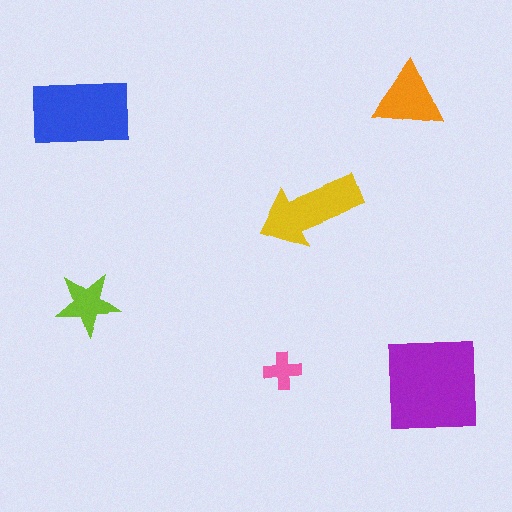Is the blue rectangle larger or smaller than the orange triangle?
Larger.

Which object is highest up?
The orange triangle is topmost.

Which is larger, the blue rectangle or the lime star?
The blue rectangle.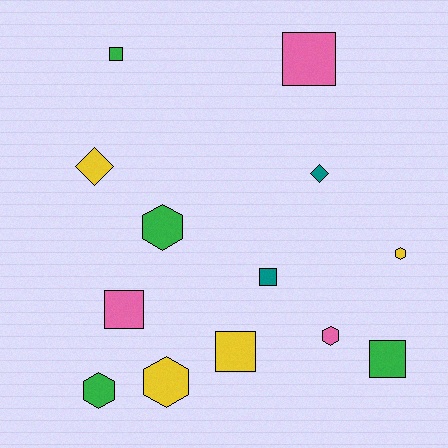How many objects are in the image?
There are 13 objects.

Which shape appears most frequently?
Square, with 6 objects.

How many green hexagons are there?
There are 2 green hexagons.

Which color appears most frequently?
Green, with 4 objects.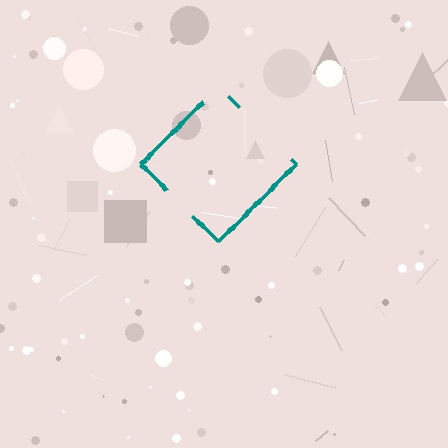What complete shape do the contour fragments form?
The contour fragments form a diamond.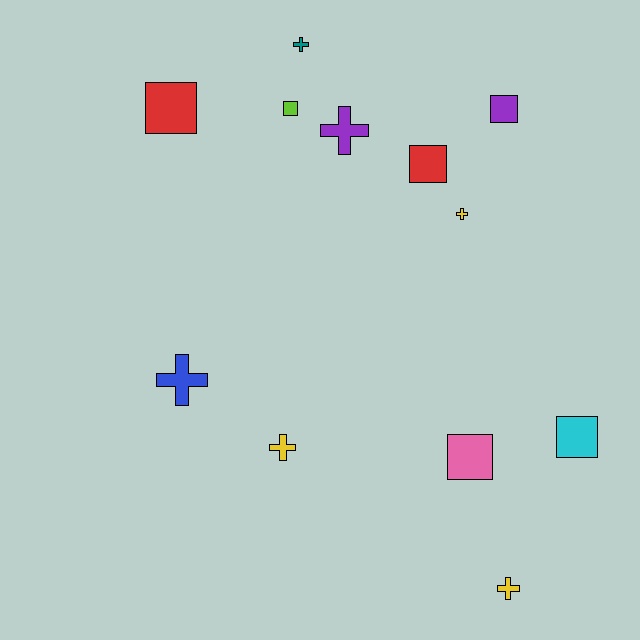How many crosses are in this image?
There are 6 crosses.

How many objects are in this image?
There are 12 objects.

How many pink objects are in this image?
There is 1 pink object.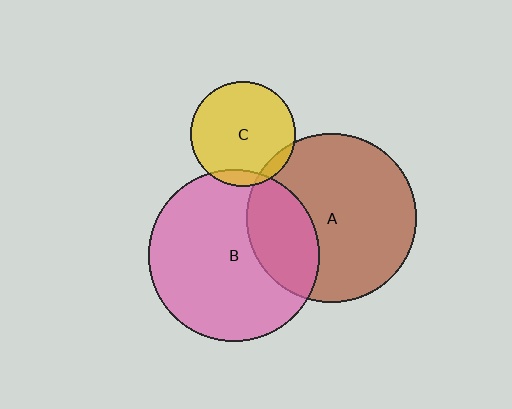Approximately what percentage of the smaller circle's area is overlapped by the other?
Approximately 10%.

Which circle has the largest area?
Circle B (pink).